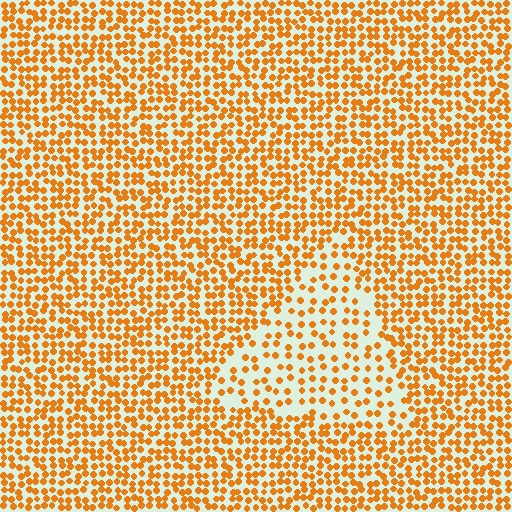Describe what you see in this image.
The image contains small orange elements arranged at two different densities. A triangle-shaped region is visible where the elements are less densely packed than the surrounding area.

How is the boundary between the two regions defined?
The boundary is defined by a change in element density (approximately 2.0x ratio). All elements are the same color, size, and shape.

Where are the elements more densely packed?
The elements are more densely packed outside the triangle boundary.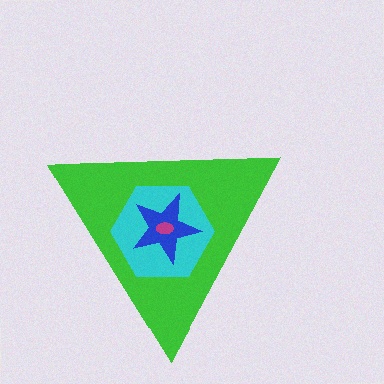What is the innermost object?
The magenta ellipse.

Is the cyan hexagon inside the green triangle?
Yes.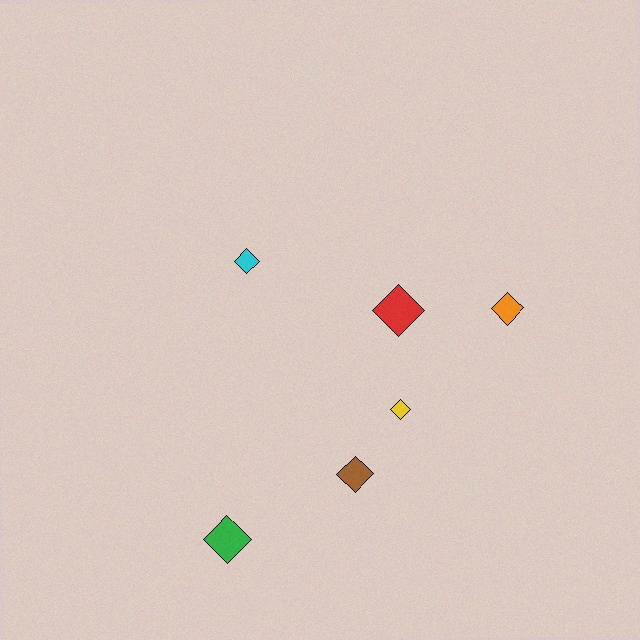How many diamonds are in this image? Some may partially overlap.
There are 6 diamonds.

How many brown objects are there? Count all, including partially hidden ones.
There is 1 brown object.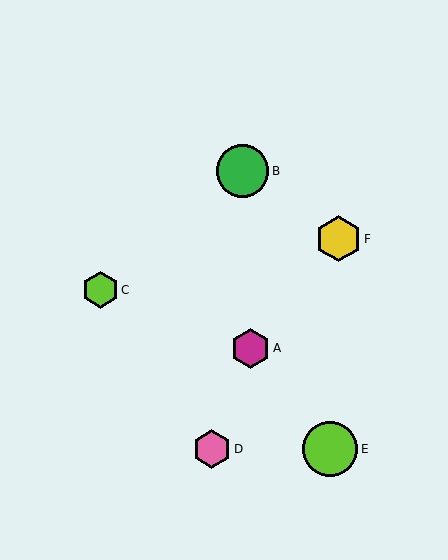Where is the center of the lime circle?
The center of the lime circle is at (330, 449).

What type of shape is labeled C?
Shape C is a lime hexagon.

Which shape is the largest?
The lime circle (labeled E) is the largest.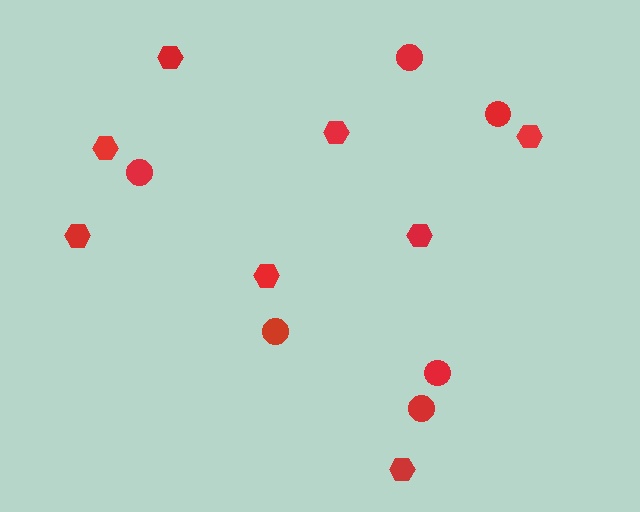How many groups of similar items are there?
There are 2 groups: one group of circles (6) and one group of hexagons (8).